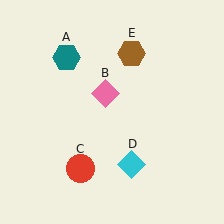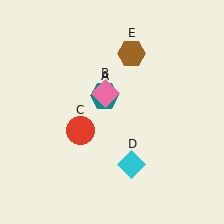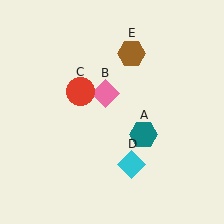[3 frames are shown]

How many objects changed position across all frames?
2 objects changed position: teal hexagon (object A), red circle (object C).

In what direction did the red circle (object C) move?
The red circle (object C) moved up.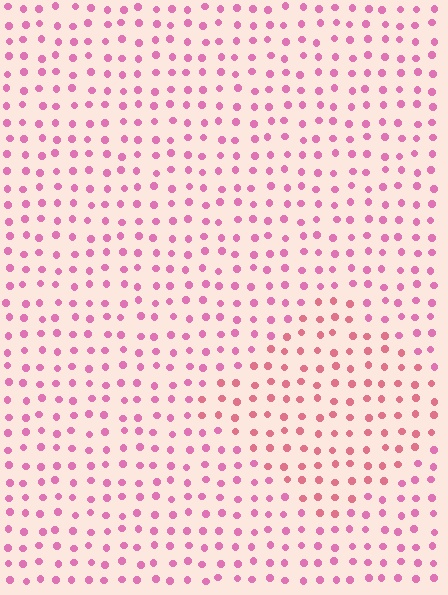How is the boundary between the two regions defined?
The boundary is defined purely by a slight shift in hue (about 24 degrees). Spacing, size, and orientation are identical on both sides.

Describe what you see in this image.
The image is filled with small pink elements in a uniform arrangement. A diamond-shaped region is visible where the elements are tinted to a slightly different hue, forming a subtle color boundary.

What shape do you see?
I see a diamond.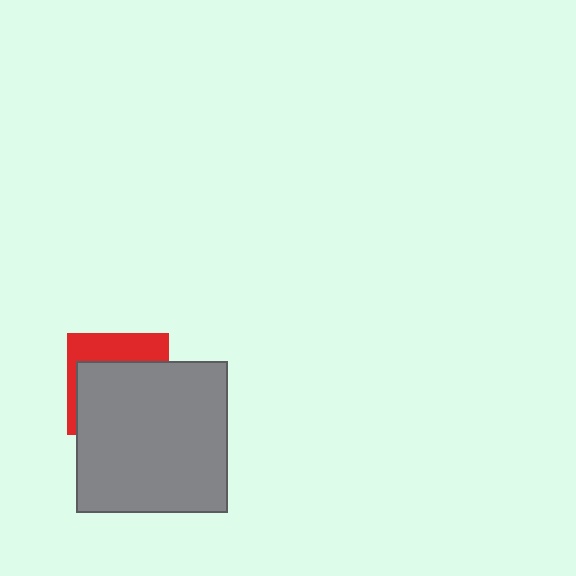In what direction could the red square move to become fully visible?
The red square could move up. That would shift it out from behind the gray square entirely.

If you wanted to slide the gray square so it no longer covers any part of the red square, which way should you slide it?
Slide it down — that is the most direct way to separate the two shapes.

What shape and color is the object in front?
The object in front is a gray square.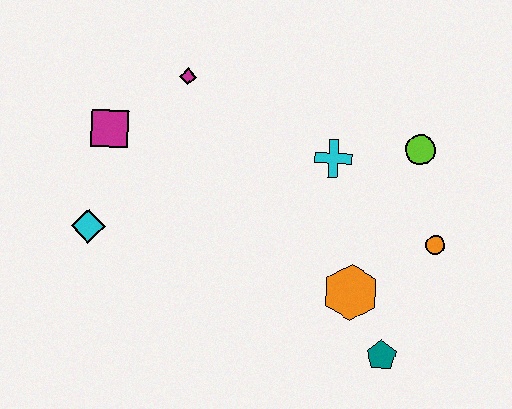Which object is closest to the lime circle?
The cyan cross is closest to the lime circle.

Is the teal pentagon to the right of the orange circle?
No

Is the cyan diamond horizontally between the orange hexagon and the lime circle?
No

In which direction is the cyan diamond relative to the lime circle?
The cyan diamond is to the left of the lime circle.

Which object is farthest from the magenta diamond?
The teal pentagon is farthest from the magenta diamond.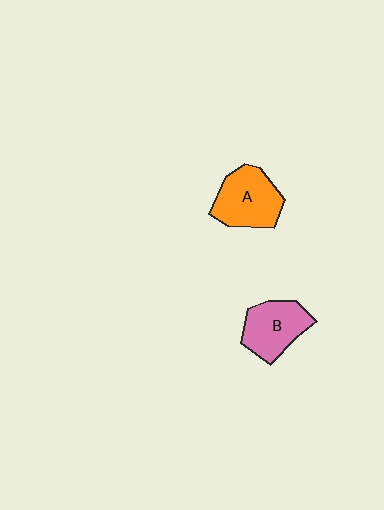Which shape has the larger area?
Shape A (orange).